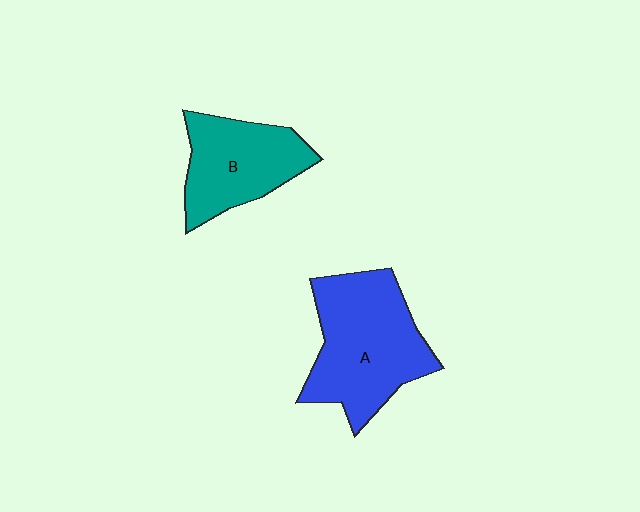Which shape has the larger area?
Shape A (blue).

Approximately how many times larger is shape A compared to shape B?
Approximately 1.4 times.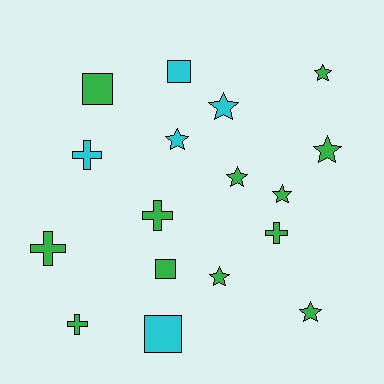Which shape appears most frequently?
Star, with 8 objects.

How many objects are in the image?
There are 17 objects.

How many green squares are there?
There are 2 green squares.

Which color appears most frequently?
Green, with 12 objects.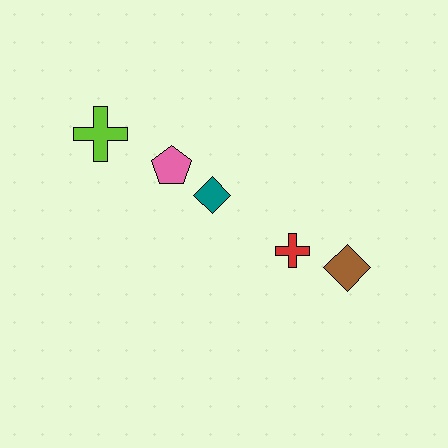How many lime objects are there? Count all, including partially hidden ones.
There is 1 lime object.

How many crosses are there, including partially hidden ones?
There are 2 crosses.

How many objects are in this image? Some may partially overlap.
There are 5 objects.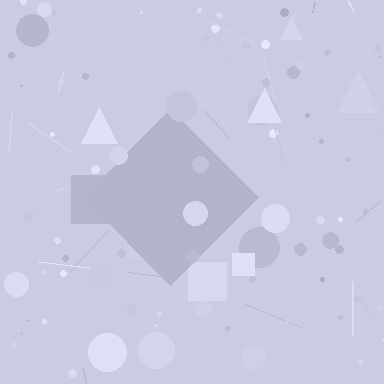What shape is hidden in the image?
A diamond is hidden in the image.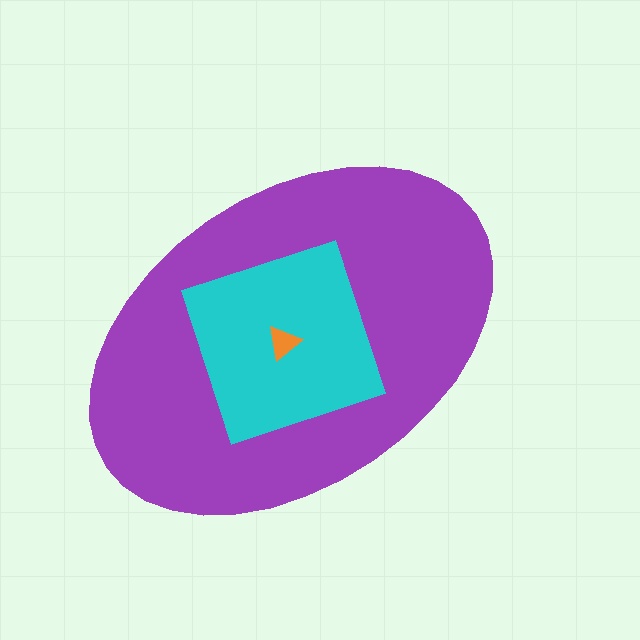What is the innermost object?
The orange triangle.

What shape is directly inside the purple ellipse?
The cyan square.